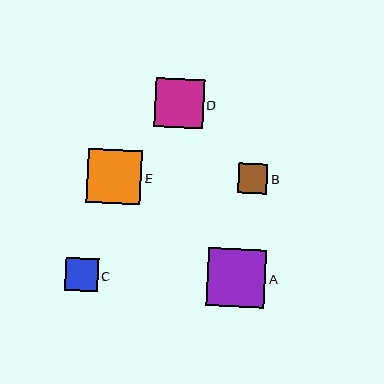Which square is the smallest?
Square B is the smallest with a size of approximately 29 pixels.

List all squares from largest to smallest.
From largest to smallest: A, E, D, C, B.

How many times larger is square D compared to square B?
Square D is approximately 1.7 times the size of square B.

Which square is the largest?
Square A is the largest with a size of approximately 58 pixels.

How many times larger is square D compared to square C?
Square D is approximately 1.5 times the size of square C.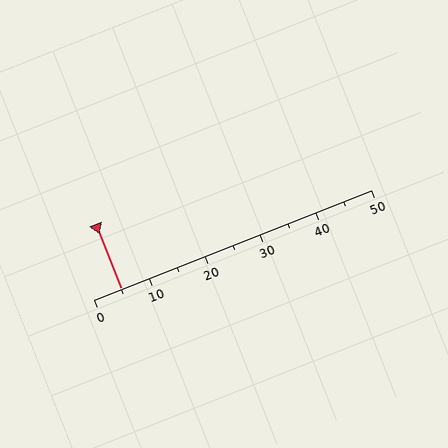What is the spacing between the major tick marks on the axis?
The major ticks are spaced 10 apart.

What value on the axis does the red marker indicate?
The marker indicates approximately 5.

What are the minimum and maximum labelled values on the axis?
The axis runs from 0 to 50.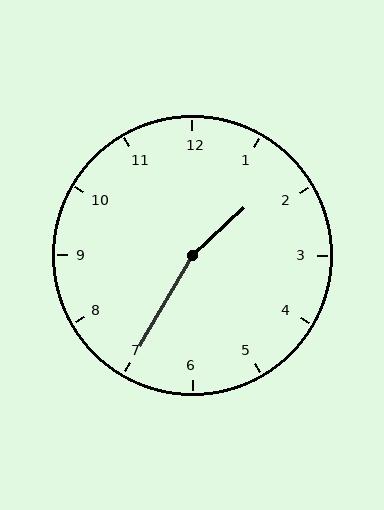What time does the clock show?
1:35.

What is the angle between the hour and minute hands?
Approximately 162 degrees.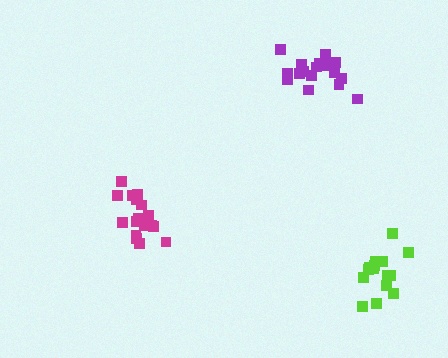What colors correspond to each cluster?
The clusters are colored: lime, magenta, purple.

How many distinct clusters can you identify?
There are 3 distinct clusters.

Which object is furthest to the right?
The lime cluster is rightmost.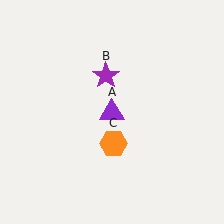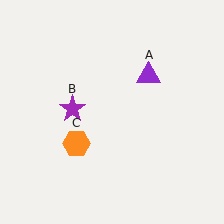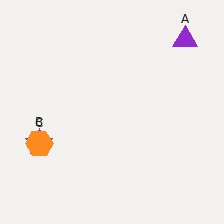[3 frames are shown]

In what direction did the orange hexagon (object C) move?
The orange hexagon (object C) moved left.